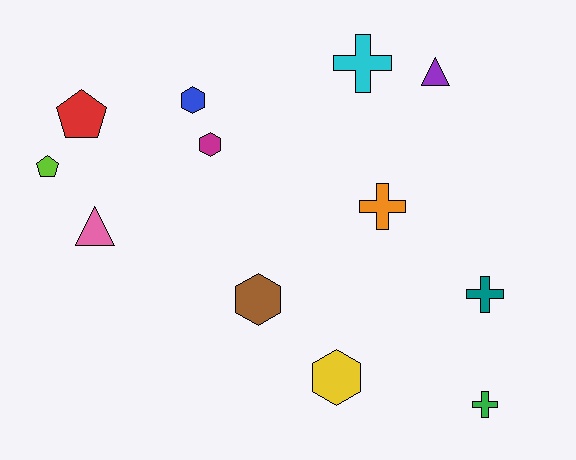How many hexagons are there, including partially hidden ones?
There are 4 hexagons.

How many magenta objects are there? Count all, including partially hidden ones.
There is 1 magenta object.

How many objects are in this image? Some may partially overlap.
There are 12 objects.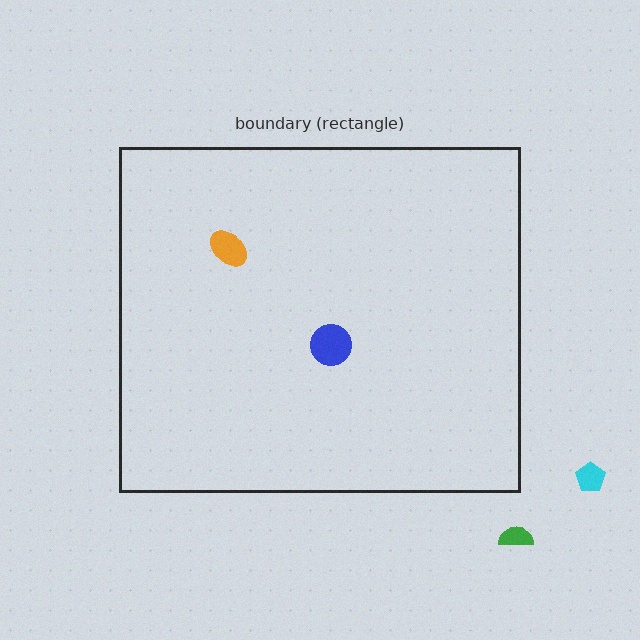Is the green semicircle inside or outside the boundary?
Outside.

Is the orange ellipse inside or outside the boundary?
Inside.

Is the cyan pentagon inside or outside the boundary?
Outside.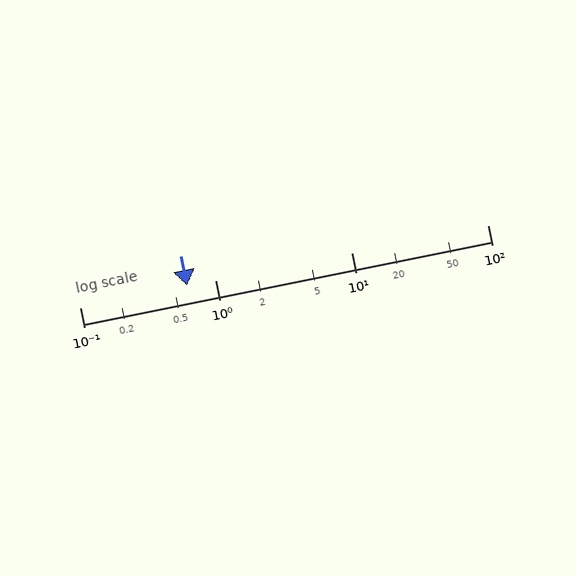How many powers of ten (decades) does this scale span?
The scale spans 3 decades, from 0.1 to 100.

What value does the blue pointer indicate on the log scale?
The pointer indicates approximately 0.62.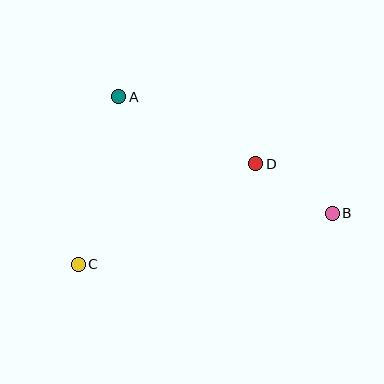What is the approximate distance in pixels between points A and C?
The distance between A and C is approximately 172 pixels.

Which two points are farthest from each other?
Points B and C are farthest from each other.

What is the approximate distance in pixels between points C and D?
The distance between C and D is approximately 204 pixels.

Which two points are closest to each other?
Points B and D are closest to each other.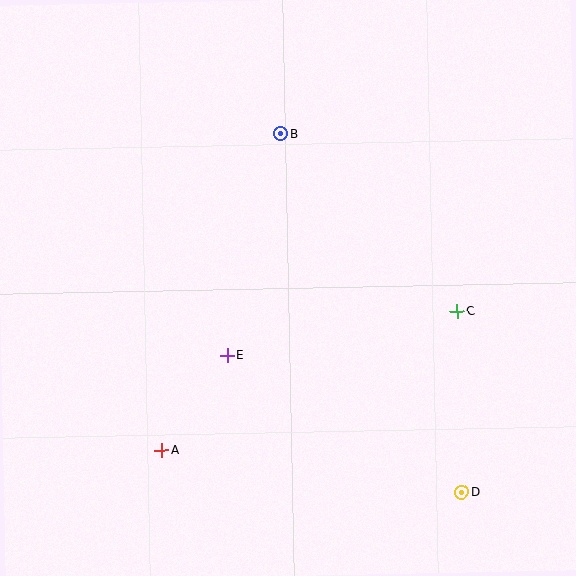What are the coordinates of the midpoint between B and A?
The midpoint between B and A is at (221, 292).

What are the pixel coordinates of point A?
Point A is at (162, 450).